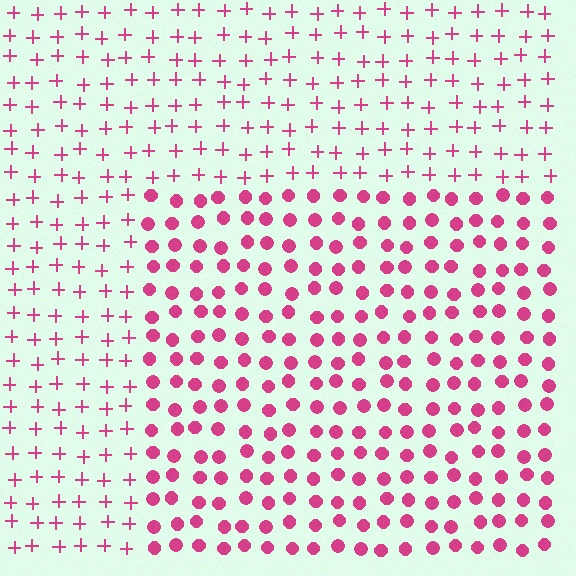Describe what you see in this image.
The image is filled with small magenta elements arranged in a uniform grid. A rectangle-shaped region contains circles, while the surrounding area contains plus signs. The boundary is defined purely by the change in element shape.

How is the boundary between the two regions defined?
The boundary is defined by a change in element shape: circles inside vs. plus signs outside. All elements share the same color and spacing.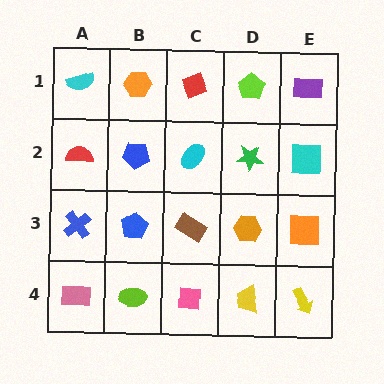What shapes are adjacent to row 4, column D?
An orange hexagon (row 3, column D), a pink square (row 4, column C), a yellow arrow (row 4, column E).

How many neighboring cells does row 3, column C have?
4.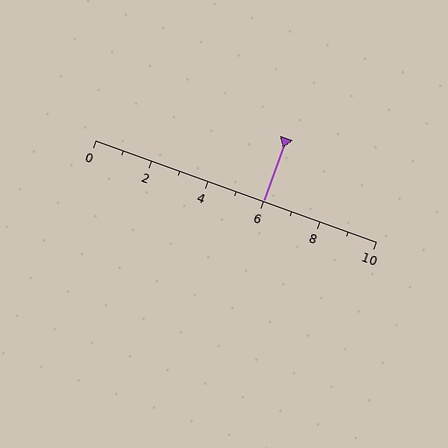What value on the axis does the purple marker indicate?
The marker indicates approximately 6.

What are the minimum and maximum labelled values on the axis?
The axis runs from 0 to 10.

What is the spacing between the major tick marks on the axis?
The major ticks are spaced 2 apart.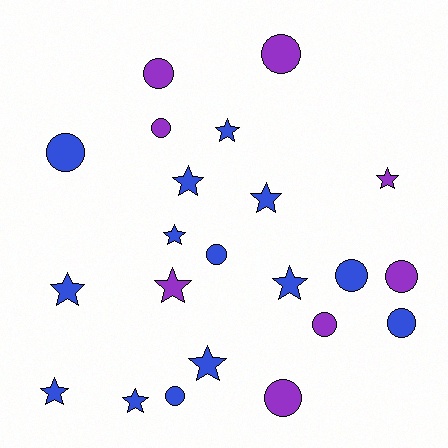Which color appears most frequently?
Blue, with 14 objects.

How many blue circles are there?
There are 5 blue circles.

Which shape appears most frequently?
Star, with 11 objects.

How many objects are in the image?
There are 22 objects.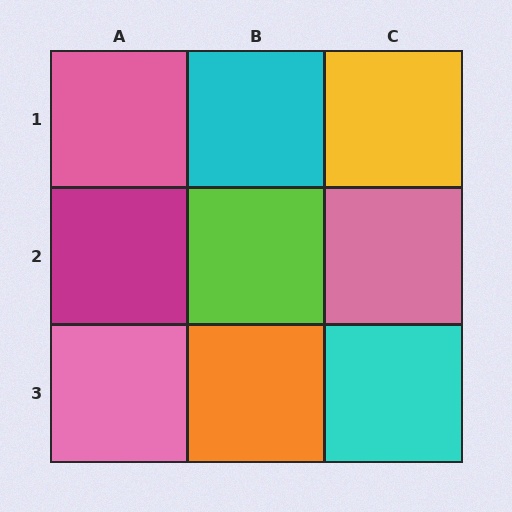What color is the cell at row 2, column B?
Lime.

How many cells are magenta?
1 cell is magenta.